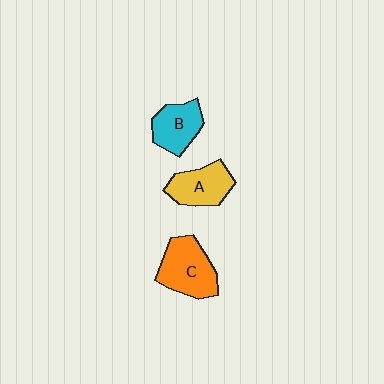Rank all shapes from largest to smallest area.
From largest to smallest: C (orange), A (yellow), B (cyan).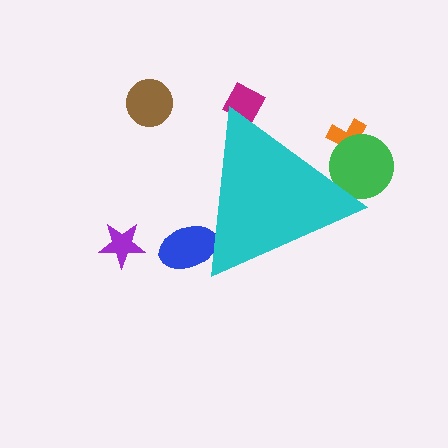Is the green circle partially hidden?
Yes, the green circle is partially hidden behind the cyan triangle.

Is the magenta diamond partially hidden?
Yes, the magenta diamond is partially hidden behind the cyan triangle.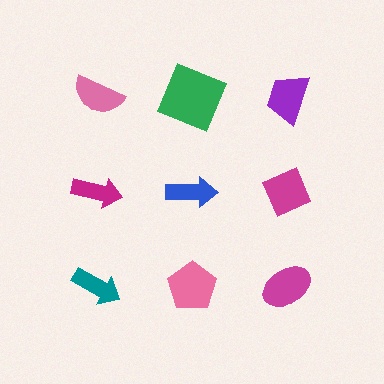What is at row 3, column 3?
A magenta ellipse.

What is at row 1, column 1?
A pink semicircle.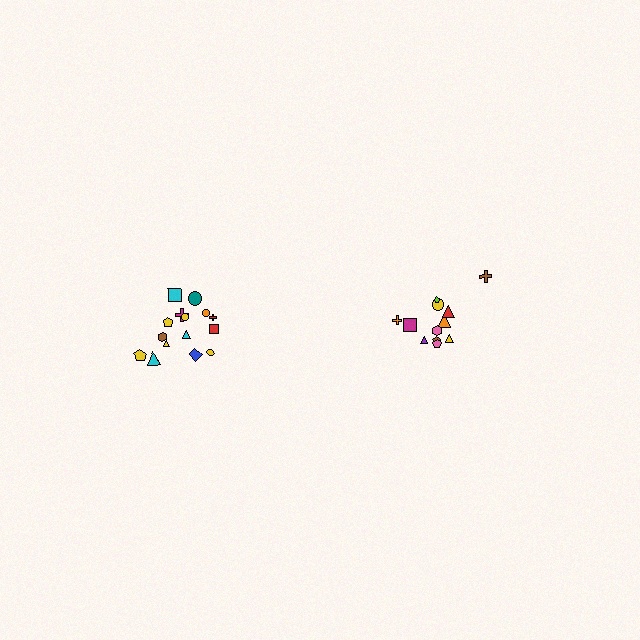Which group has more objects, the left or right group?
The left group.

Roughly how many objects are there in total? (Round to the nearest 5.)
Roughly 25 objects in total.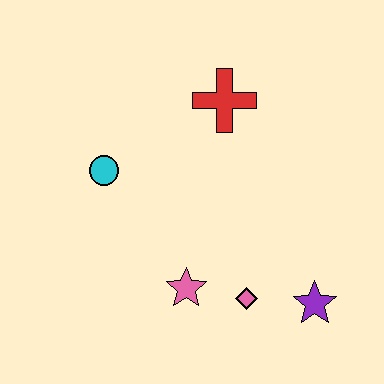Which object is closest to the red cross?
The cyan circle is closest to the red cross.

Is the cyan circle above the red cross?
No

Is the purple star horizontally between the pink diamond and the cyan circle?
No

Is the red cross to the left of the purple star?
Yes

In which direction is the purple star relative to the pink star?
The purple star is to the right of the pink star.